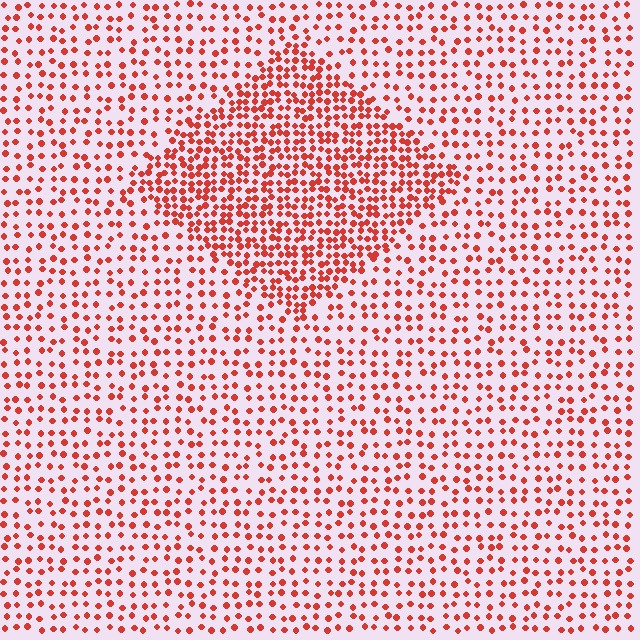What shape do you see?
I see a diamond.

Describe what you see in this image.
The image contains small red elements arranged at two different densities. A diamond-shaped region is visible where the elements are more densely packed than the surrounding area.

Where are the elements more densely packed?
The elements are more densely packed inside the diamond boundary.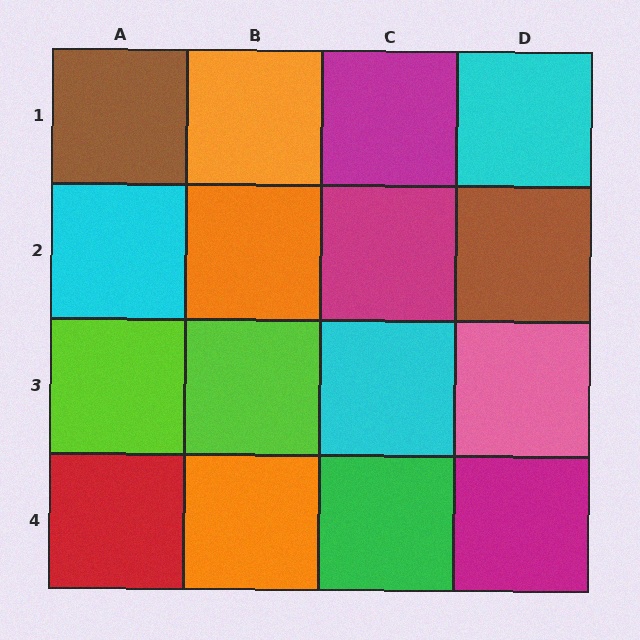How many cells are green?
1 cell is green.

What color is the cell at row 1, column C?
Magenta.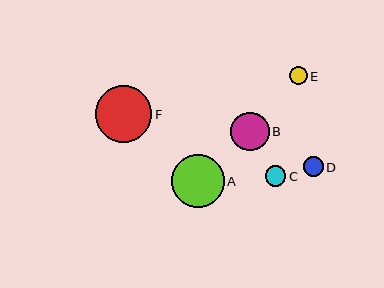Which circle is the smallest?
Circle E is the smallest with a size of approximately 17 pixels.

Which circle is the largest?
Circle F is the largest with a size of approximately 56 pixels.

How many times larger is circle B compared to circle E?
Circle B is approximately 2.2 times the size of circle E.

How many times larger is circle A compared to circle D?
Circle A is approximately 2.6 times the size of circle D.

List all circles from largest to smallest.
From largest to smallest: F, A, B, D, C, E.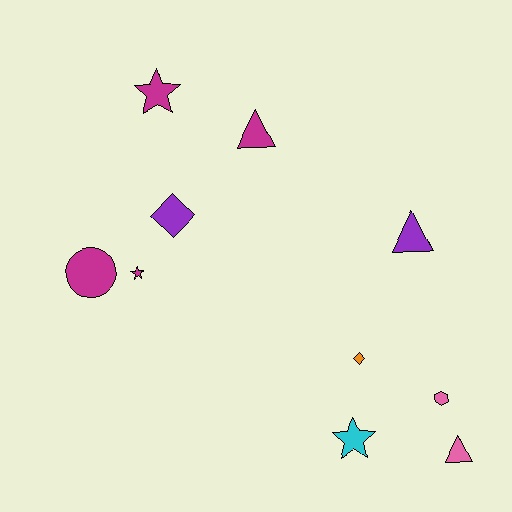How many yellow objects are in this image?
There are no yellow objects.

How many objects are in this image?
There are 10 objects.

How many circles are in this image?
There is 1 circle.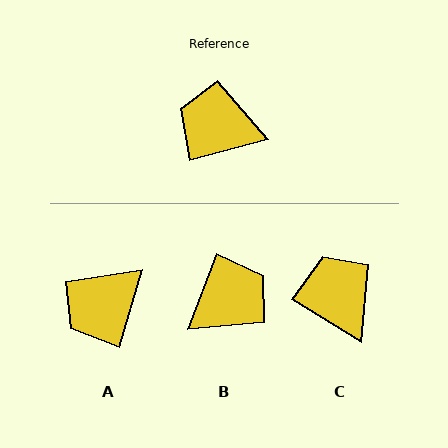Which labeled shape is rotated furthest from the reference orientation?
B, about 126 degrees away.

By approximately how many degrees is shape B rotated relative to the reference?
Approximately 126 degrees clockwise.